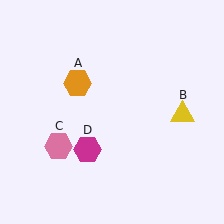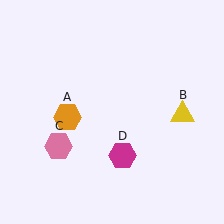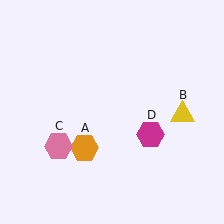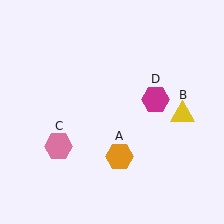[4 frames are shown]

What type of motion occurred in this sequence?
The orange hexagon (object A), magenta hexagon (object D) rotated counterclockwise around the center of the scene.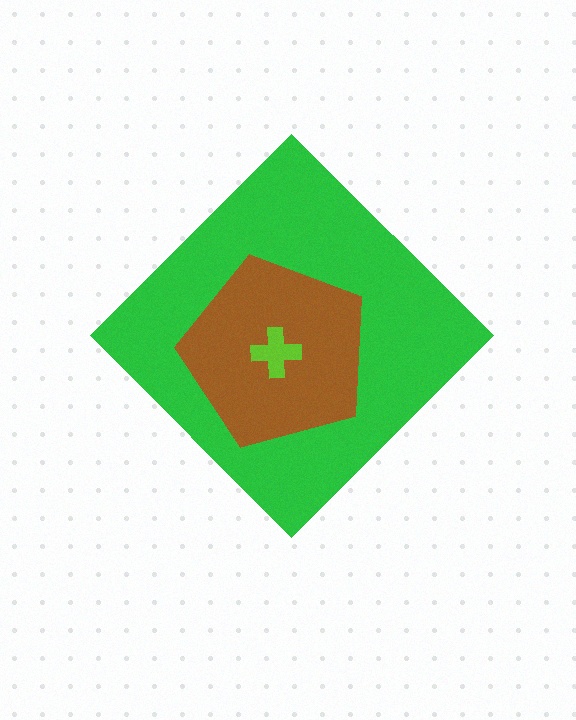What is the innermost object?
The lime cross.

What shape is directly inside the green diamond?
The brown pentagon.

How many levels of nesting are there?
3.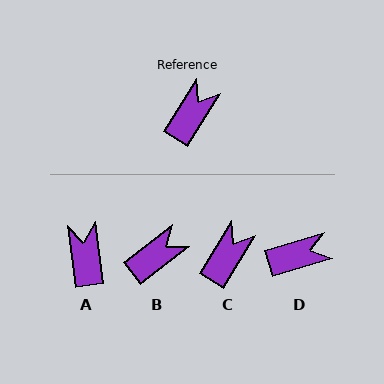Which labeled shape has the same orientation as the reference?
C.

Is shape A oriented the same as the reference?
No, it is off by about 39 degrees.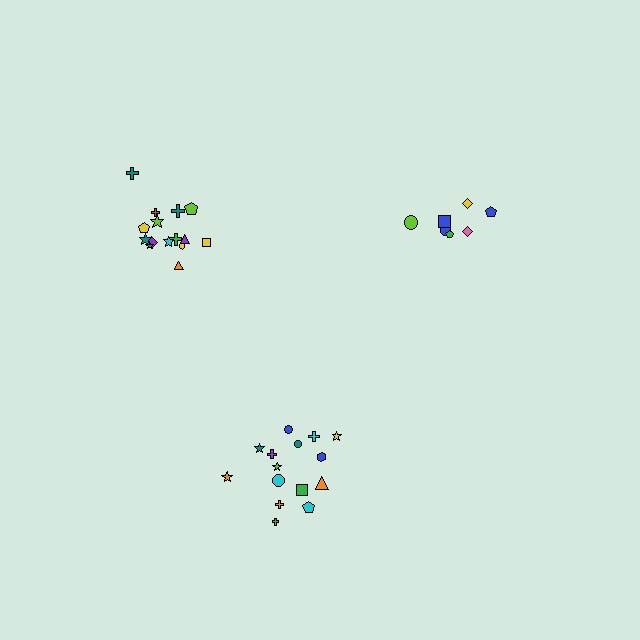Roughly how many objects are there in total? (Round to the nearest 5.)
Roughly 35 objects in total.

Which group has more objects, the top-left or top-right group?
The top-left group.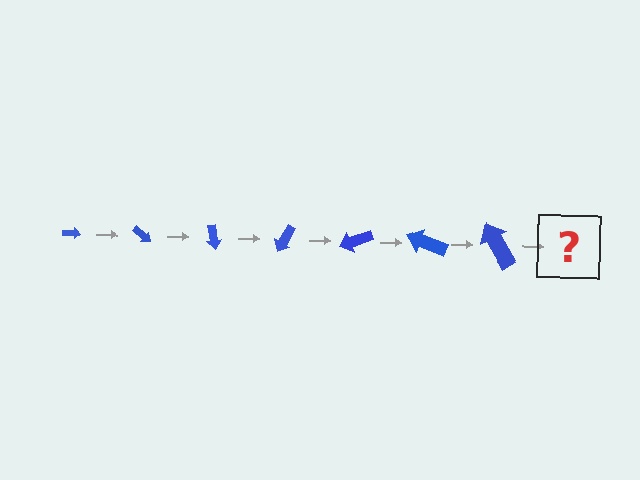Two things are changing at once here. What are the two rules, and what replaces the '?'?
The two rules are that the arrow grows larger each step and it rotates 40 degrees each step. The '?' should be an arrow, larger than the previous one and rotated 280 degrees from the start.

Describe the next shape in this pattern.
It should be an arrow, larger than the previous one and rotated 280 degrees from the start.